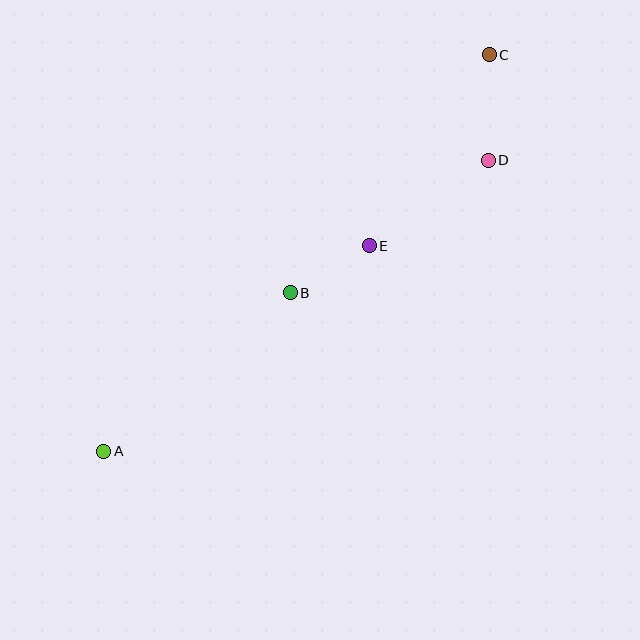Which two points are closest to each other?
Points B and E are closest to each other.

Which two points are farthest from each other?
Points A and C are farthest from each other.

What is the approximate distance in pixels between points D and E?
The distance between D and E is approximately 146 pixels.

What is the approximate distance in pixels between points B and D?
The distance between B and D is approximately 238 pixels.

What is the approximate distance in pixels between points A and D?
The distance between A and D is approximately 482 pixels.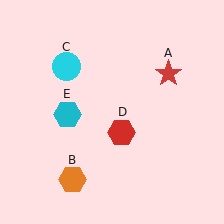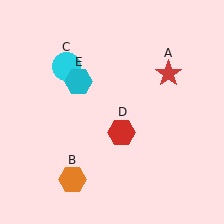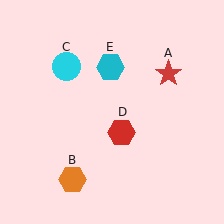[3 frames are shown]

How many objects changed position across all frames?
1 object changed position: cyan hexagon (object E).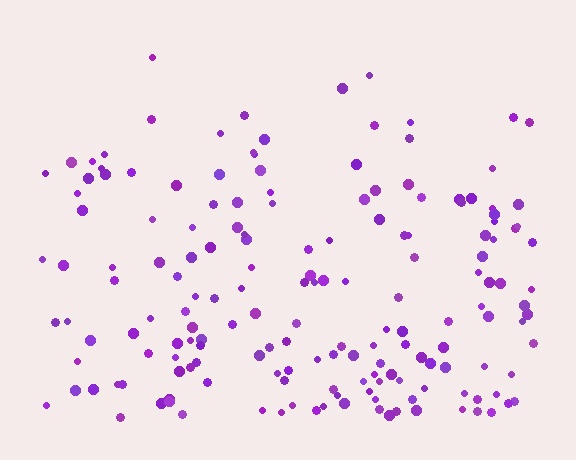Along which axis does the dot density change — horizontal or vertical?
Vertical.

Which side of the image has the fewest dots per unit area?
The top.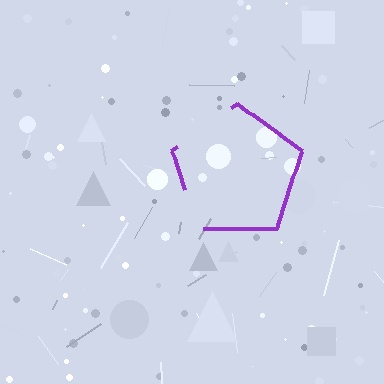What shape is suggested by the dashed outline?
The dashed outline suggests a pentagon.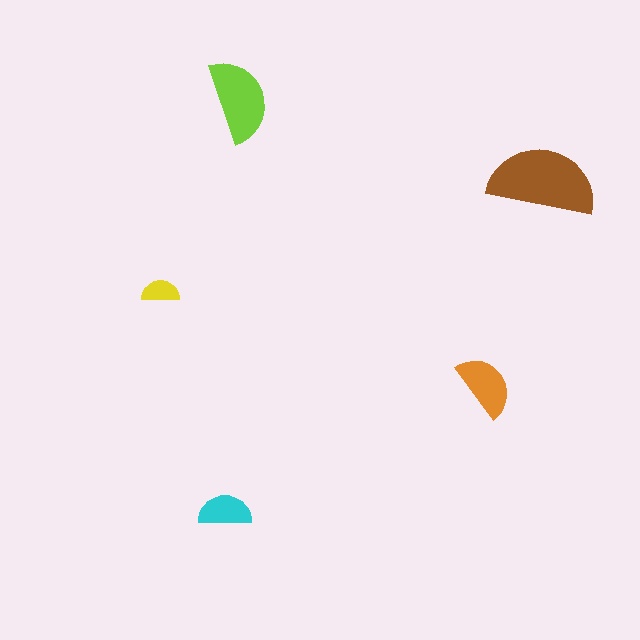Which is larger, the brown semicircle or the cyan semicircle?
The brown one.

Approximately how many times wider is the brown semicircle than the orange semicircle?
About 1.5 times wider.